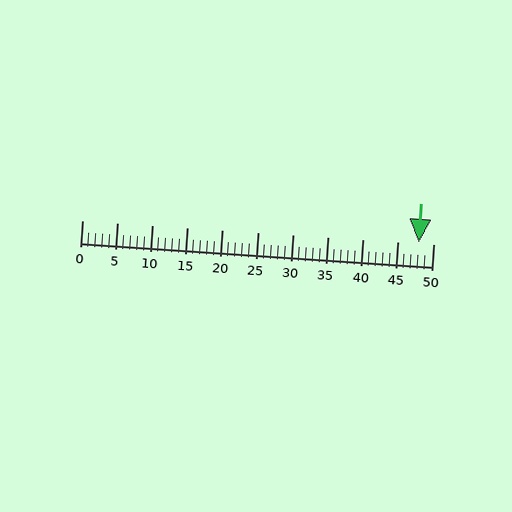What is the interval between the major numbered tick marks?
The major tick marks are spaced 5 units apart.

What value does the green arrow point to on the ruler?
The green arrow points to approximately 48.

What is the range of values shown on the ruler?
The ruler shows values from 0 to 50.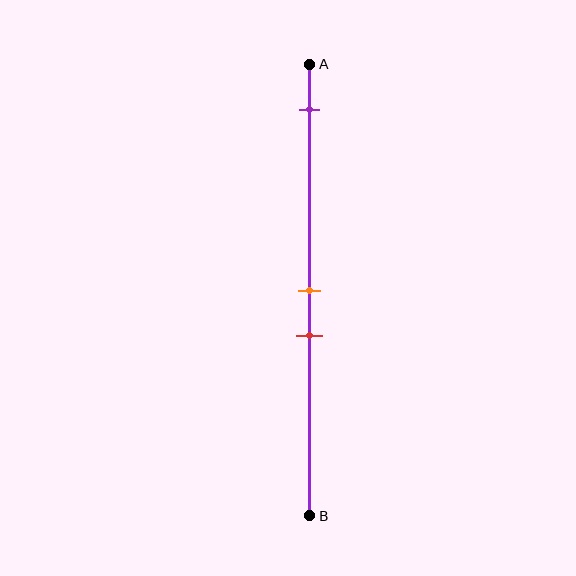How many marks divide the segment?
There are 3 marks dividing the segment.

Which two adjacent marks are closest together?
The orange and red marks are the closest adjacent pair.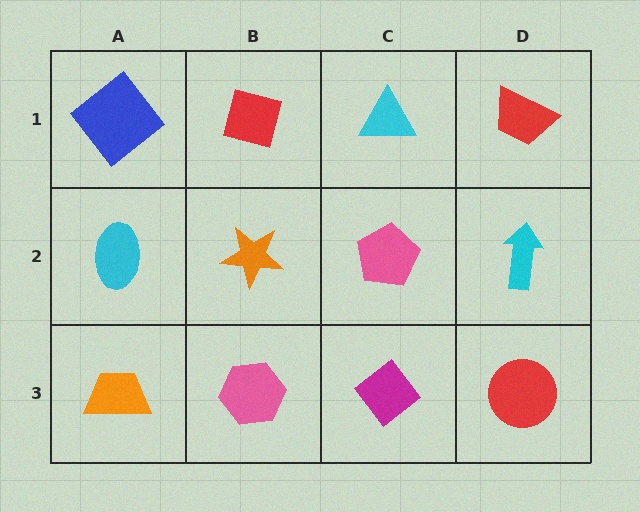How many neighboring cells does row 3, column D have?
2.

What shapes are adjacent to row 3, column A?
A cyan ellipse (row 2, column A), a pink hexagon (row 3, column B).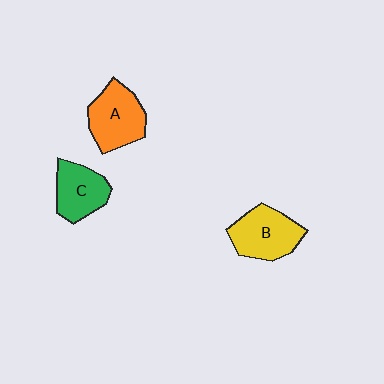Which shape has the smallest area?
Shape C (green).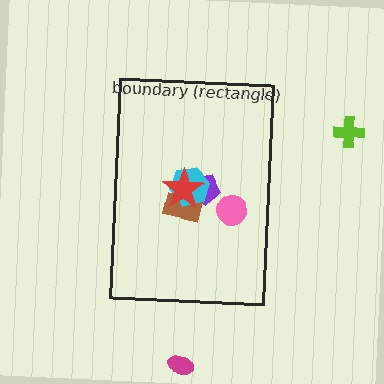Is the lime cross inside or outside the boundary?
Outside.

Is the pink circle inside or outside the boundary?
Inside.